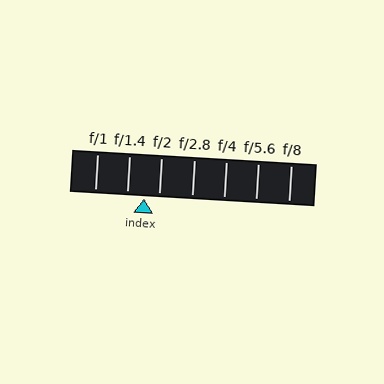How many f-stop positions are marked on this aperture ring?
There are 7 f-stop positions marked.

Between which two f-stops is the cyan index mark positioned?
The index mark is between f/1.4 and f/2.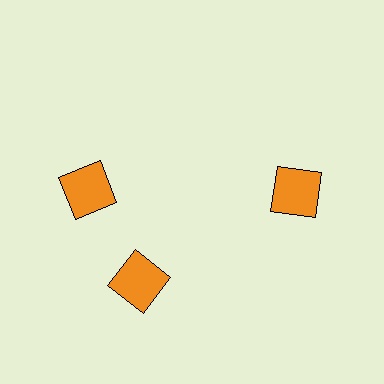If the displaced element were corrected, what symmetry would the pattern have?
It would have 3-fold rotational symmetry — the pattern would map onto itself every 120 degrees.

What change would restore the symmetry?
The symmetry would be restored by rotating it back into even spacing with its neighbors so that all 3 squares sit at equal angles and equal distance from the center.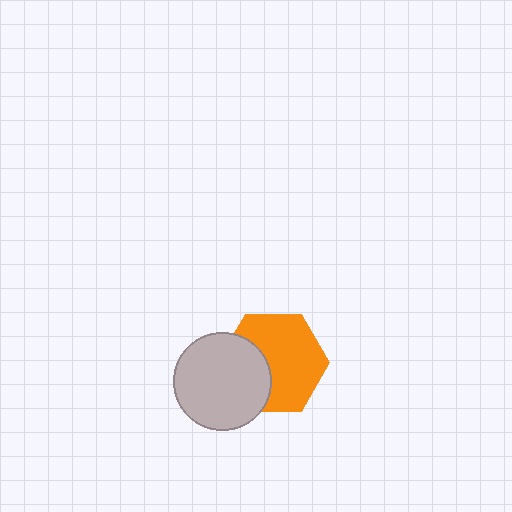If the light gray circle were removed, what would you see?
You would see the complete orange hexagon.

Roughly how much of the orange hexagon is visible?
Most of it is visible (roughly 66%).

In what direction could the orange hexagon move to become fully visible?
The orange hexagon could move right. That would shift it out from behind the light gray circle entirely.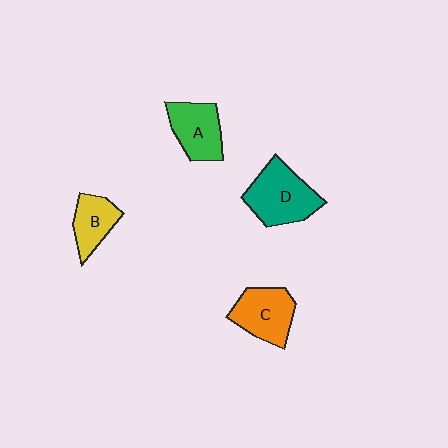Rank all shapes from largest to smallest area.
From largest to smallest: D (teal), C (orange), A (green), B (yellow).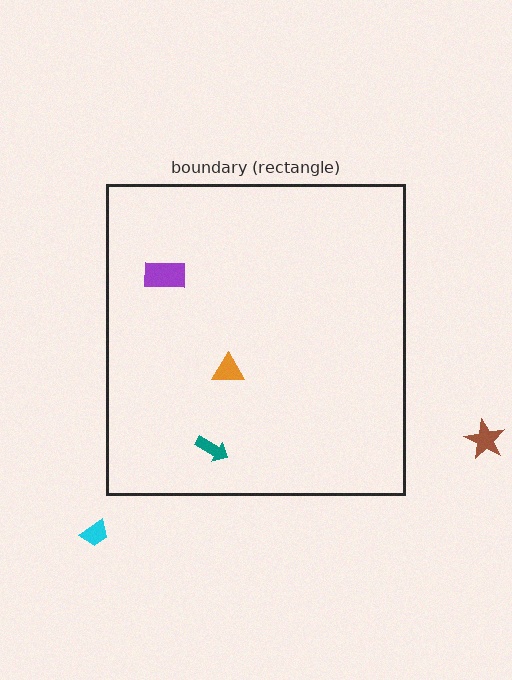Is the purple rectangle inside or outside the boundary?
Inside.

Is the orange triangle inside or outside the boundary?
Inside.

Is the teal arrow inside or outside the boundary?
Inside.